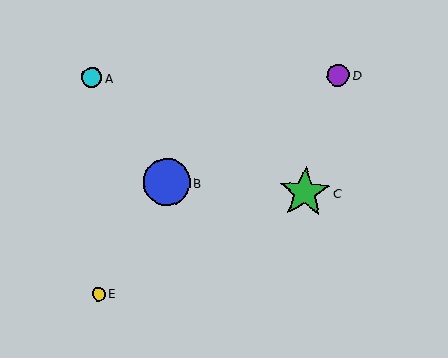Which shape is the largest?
The green star (labeled C) is the largest.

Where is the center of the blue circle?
The center of the blue circle is at (167, 182).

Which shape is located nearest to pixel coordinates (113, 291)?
The yellow circle (labeled E) at (99, 294) is nearest to that location.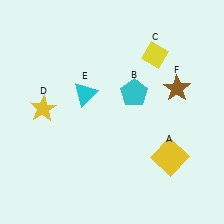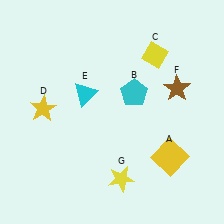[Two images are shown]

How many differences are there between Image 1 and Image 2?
There is 1 difference between the two images.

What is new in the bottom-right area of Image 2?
A yellow star (G) was added in the bottom-right area of Image 2.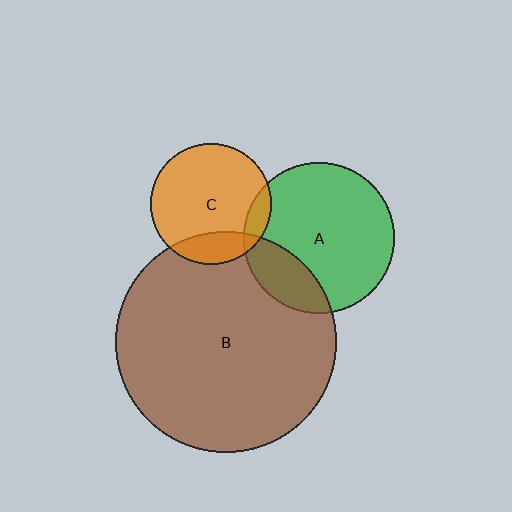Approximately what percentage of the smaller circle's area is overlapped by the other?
Approximately 20%.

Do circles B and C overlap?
Yes.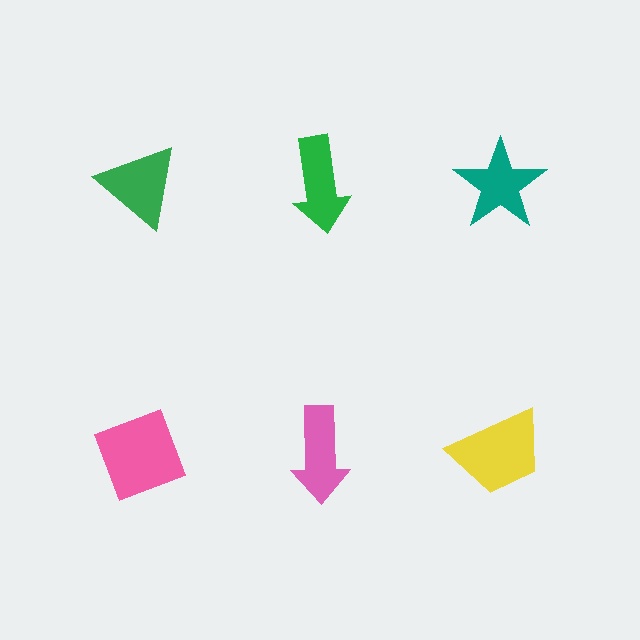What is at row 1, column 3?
A teal star.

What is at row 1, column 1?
A green triangle.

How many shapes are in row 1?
3 shapes.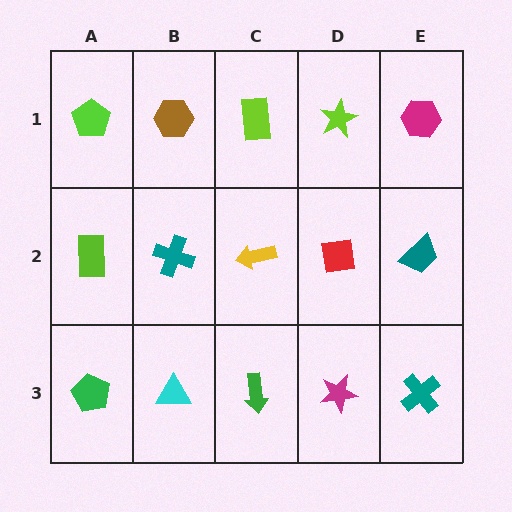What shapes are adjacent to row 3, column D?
A red square (row 2, column D), a green arrow (row 3, column C), a teal cross (row 3, column E).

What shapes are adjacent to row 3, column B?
A teal cross (row 2, column B), a green pentagon (row 3, column A), a green arrow (row 3, column C).